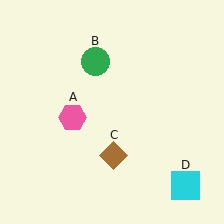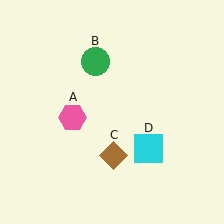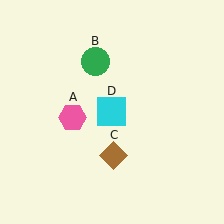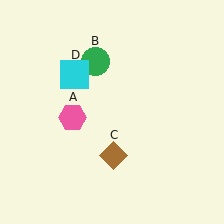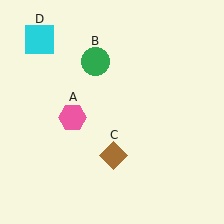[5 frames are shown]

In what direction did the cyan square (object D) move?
The cyan square (object D) moved up and to the left.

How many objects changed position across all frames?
1 object changed position: cyan square (object D).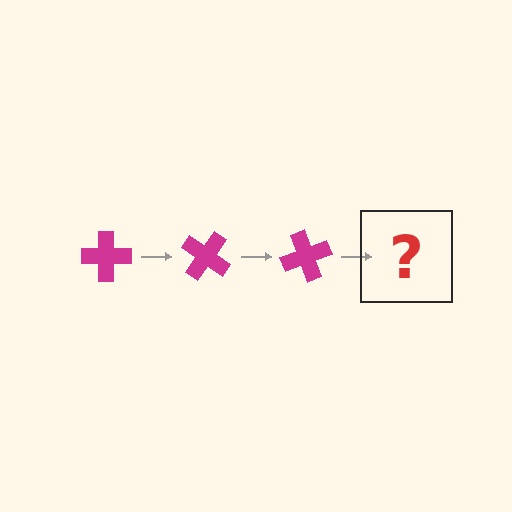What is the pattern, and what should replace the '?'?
The pattern is that the cross rotates 35 degrees each step. The '?' should be a magenta cross rotated 105 degrees.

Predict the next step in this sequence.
The next step is a magenta cross rotated 105 degrees.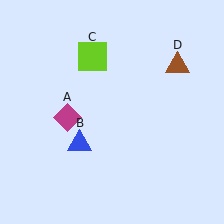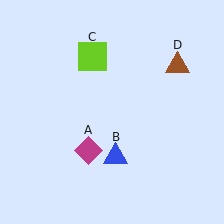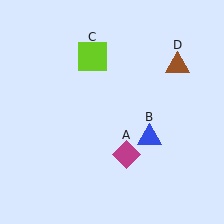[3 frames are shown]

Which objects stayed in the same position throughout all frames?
Lime square (object C) and brown triangle (object D) remained stationary.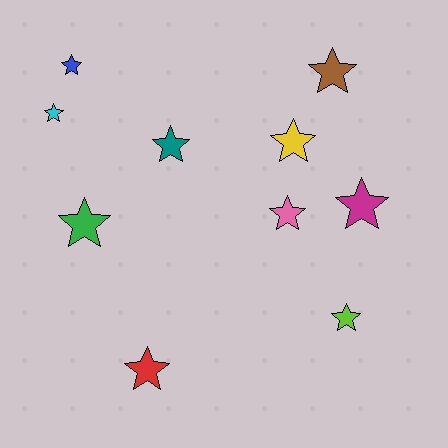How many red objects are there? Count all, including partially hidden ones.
There is 1 red object.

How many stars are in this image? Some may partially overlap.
There are 10 stars.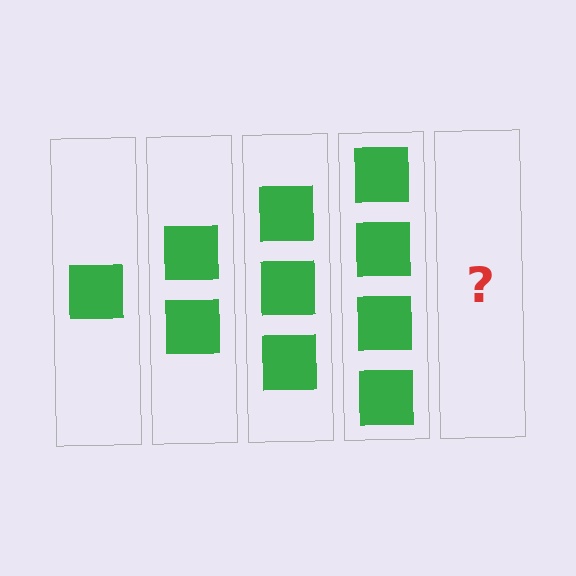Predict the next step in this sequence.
The next step is 5 squares.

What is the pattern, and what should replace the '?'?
The pattern is that each step adds one more square. The '?' should be 5 squares.